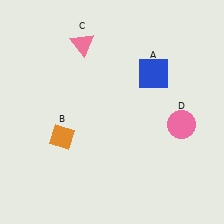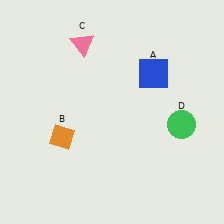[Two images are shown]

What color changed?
The circle (D) changed from pink in Image 1 to green in Image 2.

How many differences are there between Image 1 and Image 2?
There is 1 difference between the two images.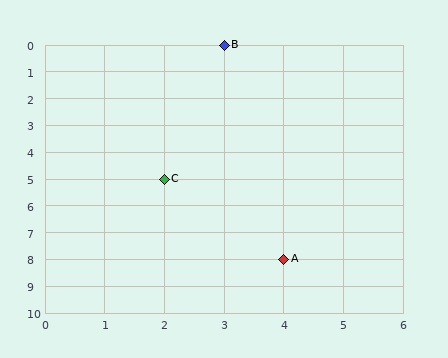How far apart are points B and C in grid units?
Points B and C are 1 column and 5 rows apart (about 5.1 grid units diagonally).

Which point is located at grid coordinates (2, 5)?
Point C is at (2, 5).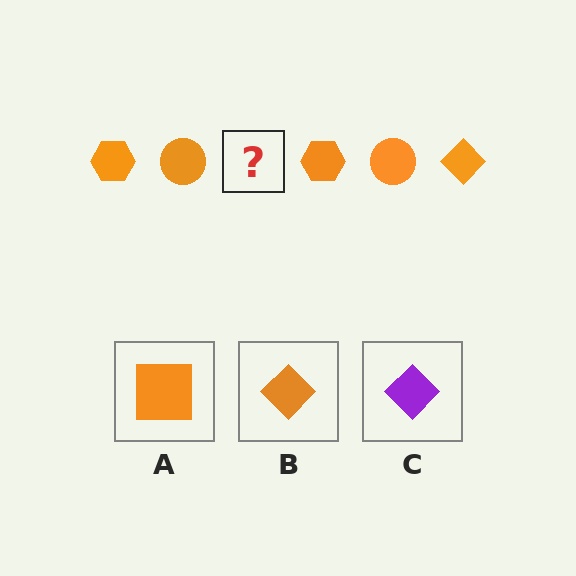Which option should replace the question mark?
Option B.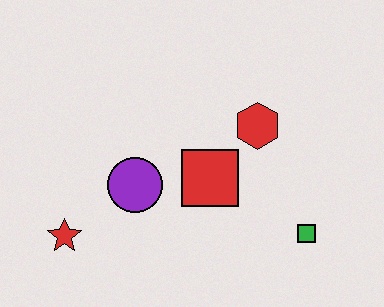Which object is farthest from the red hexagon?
The red star is farthest from the red hexagon.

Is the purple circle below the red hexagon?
Yes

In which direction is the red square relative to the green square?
The red square is to the left of the green square.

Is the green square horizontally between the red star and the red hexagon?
No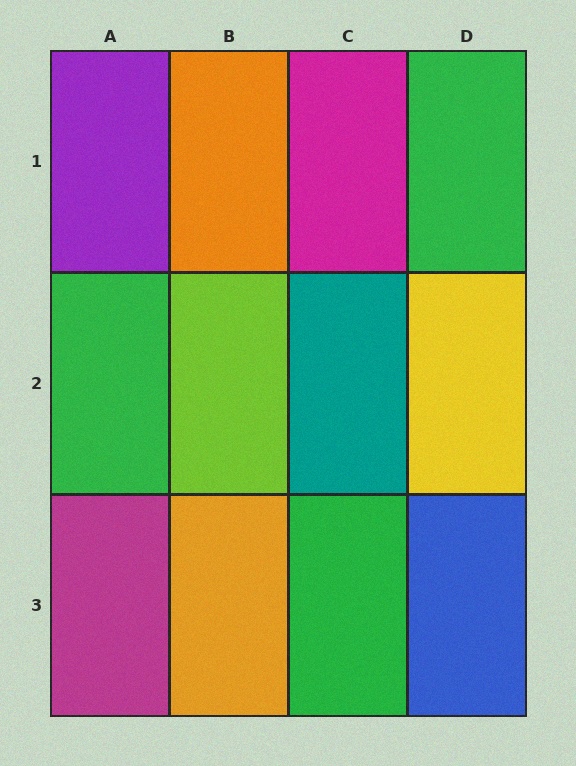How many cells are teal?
1 cell is teal.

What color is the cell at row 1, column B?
Orange.